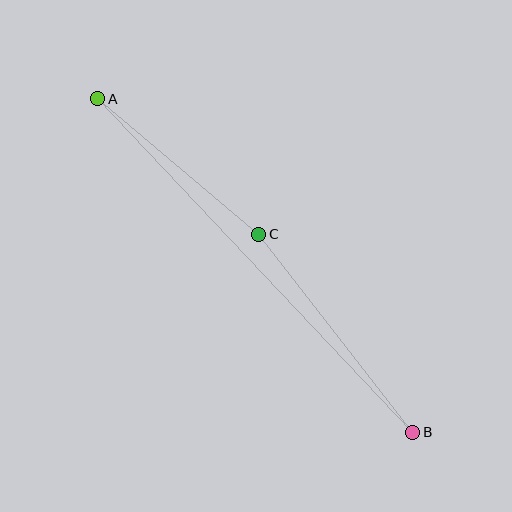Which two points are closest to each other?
Points A and C are closest to each other.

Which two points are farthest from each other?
Points A and B are farthest from each other.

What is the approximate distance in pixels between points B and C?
The distance between B and C is approximately 251 pixels.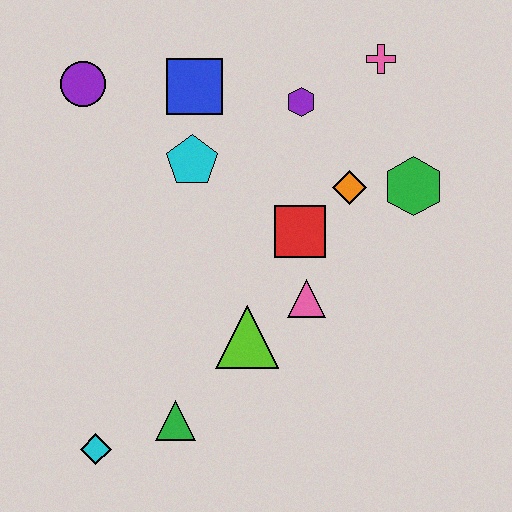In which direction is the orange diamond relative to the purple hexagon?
The orange diamond is below the purple hexagon.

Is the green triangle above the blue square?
No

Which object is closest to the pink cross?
The purple hexagon is closest to the pink cross.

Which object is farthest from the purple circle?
The cyan diamond is farthest from the purple circle.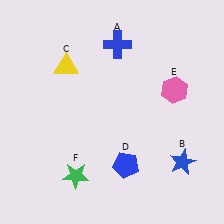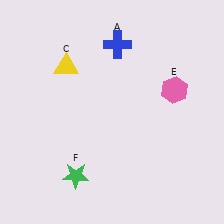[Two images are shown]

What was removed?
The blue star (B), the blue pentagon (D) were removed in Image 2.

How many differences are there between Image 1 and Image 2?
There are 2 differences between the two images.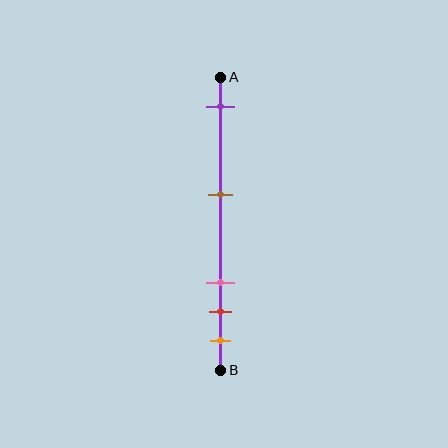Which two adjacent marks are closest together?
The red and orange marks are the closest adjacent pair.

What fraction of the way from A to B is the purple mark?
The purple mark is approximately 10% (0.1) of the way from A to B.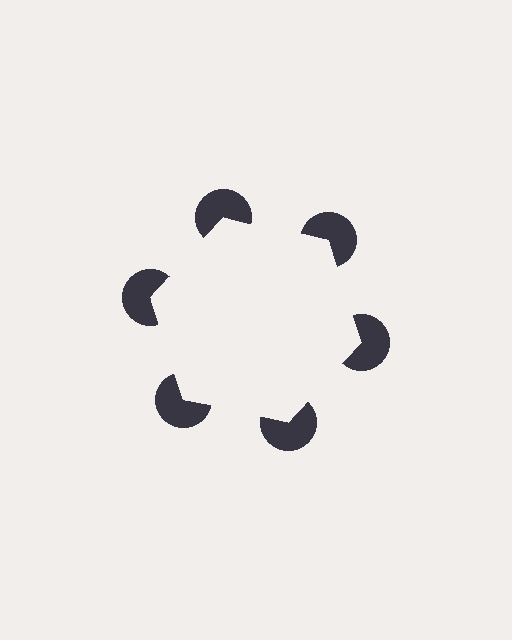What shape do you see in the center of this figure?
An illusory hexagon — its edges are inferred from the aligned wedge cuts in the pac-man discs, not physically drawn.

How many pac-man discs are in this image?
There are 6 — one at each vertex of the illusory hexagon.